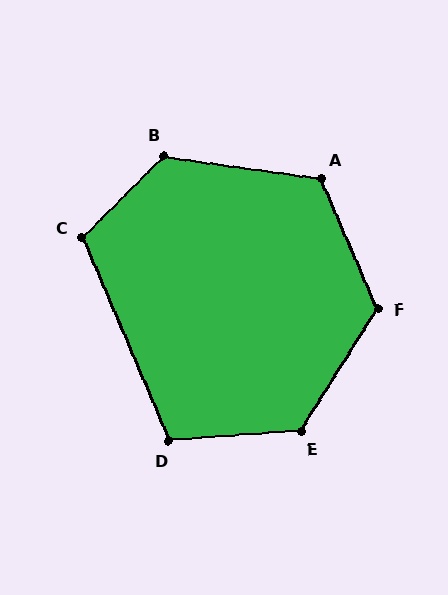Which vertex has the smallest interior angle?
D, at approximately 109 degrees.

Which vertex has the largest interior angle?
B, at approximately 127 degrees.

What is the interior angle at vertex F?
Approximately 125 degrees (obtuse).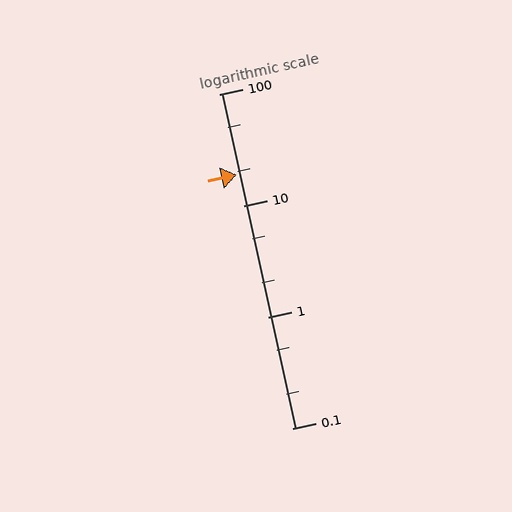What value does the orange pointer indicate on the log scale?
The pointer indicates approximately 19.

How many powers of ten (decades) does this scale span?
The scale spans 3 decades, from 0.1 to 100.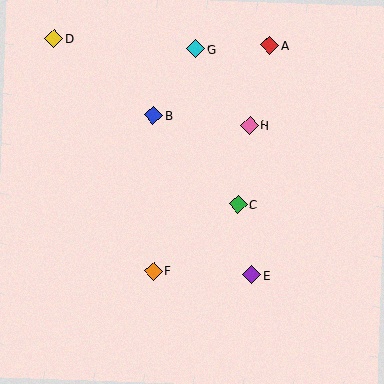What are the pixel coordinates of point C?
Point C is at (238, 204).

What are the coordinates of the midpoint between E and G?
The midpoint between E and G is at (224, 162).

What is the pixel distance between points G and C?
The distance between G and C is 161 pixels.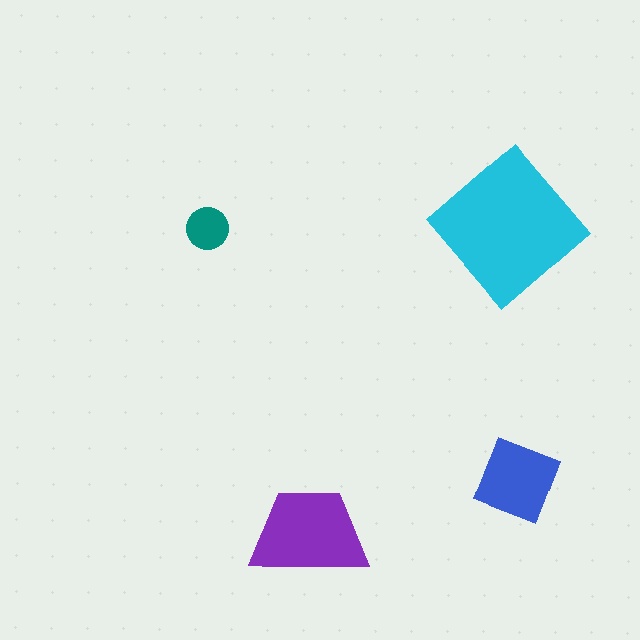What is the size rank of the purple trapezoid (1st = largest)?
2nd.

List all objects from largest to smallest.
The cyan diamond, the purple trapezoid, the blue diamond, the teal circle.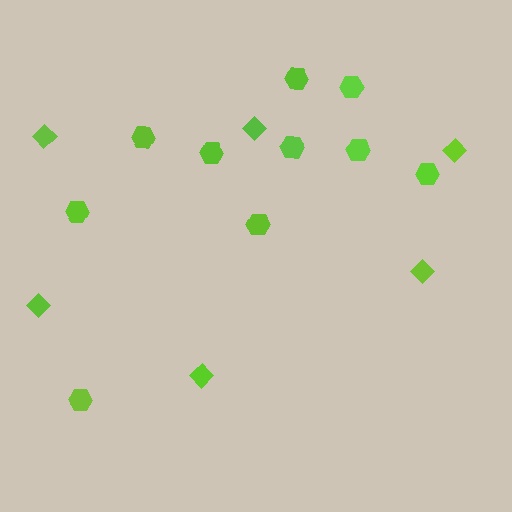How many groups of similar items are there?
There are 2 groups: one group of hexagons (10) and one group of diamonds (6).